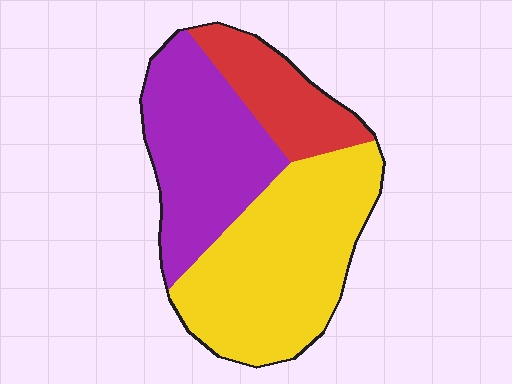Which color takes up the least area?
Red, at roughly 20%.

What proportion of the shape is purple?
Purple covers roughly 35% of the shape.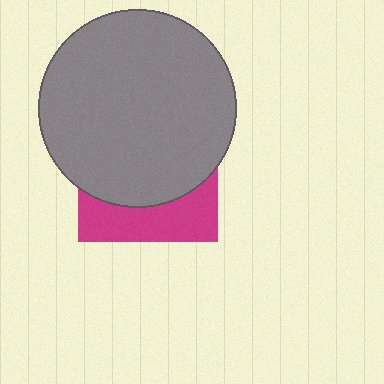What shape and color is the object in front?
The object in front is a gray circle.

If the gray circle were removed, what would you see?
You would see the complete magenta square.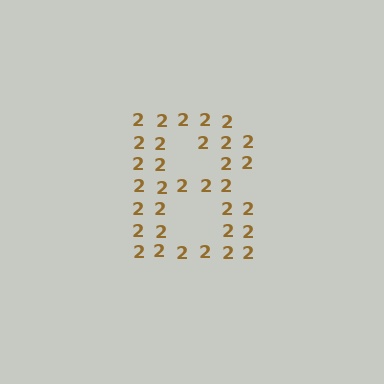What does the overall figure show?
The overall figure shows the letter B.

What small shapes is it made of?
It is made of small digit 2's.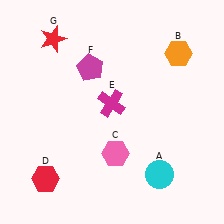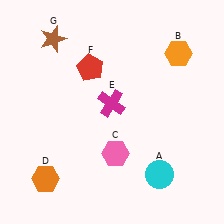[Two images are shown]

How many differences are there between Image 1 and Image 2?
There are 3 differences between the two images.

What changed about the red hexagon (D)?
In Image 1, D is red. In Image 2, it changed to orange.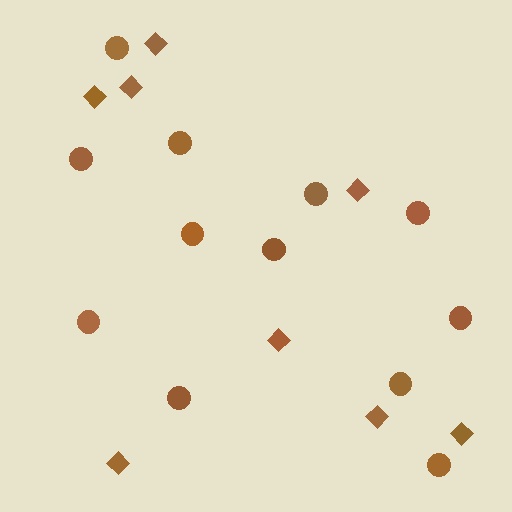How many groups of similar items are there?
There are 2 groups: one group of diamonds (8) and one group of circles (12).